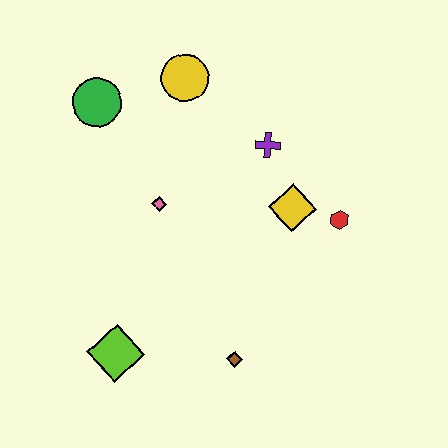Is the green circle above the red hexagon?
Yes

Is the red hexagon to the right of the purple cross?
Yes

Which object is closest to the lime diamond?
The brown diamond is closest to the lime diamond.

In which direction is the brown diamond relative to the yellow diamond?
The brown diamond is below the yellow diamond.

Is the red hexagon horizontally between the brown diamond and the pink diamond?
No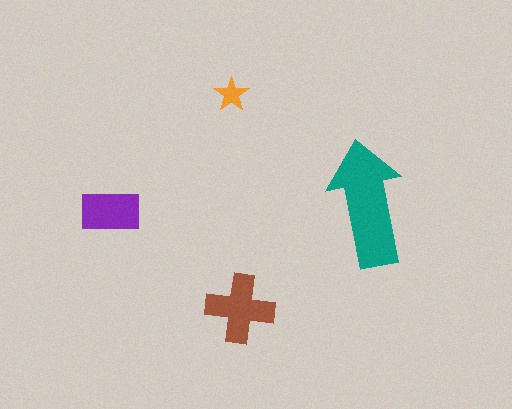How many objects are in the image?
There are 4 objects in the image.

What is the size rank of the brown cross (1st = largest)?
2nd.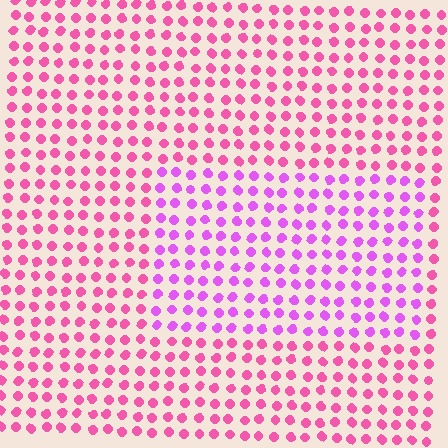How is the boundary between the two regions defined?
The boundary is defined purely by a slight shift in hue (about 34 degrees). Spacing, size, and orientation are identical on both sides.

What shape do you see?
I see a rectangle.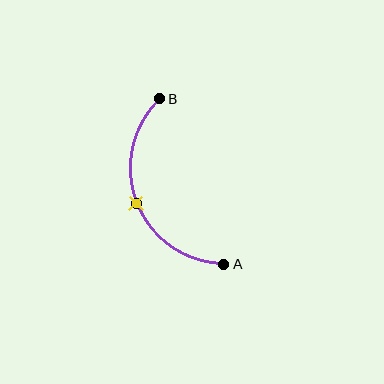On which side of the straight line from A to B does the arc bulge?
The arc bulges to the left of the straight line connecting A and B.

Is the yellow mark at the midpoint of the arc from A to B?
Yes. The yellow mark lies on the arc at equal arc-length from both A and B — it is the arc midpoint.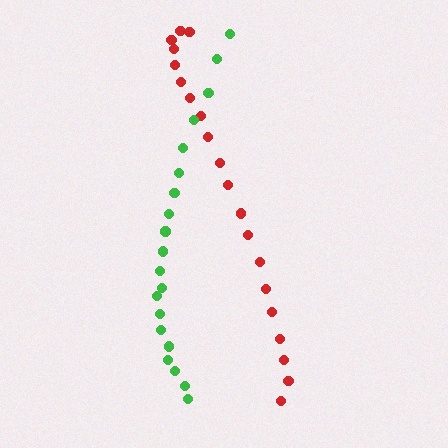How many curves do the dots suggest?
There are 2 distinct paths.